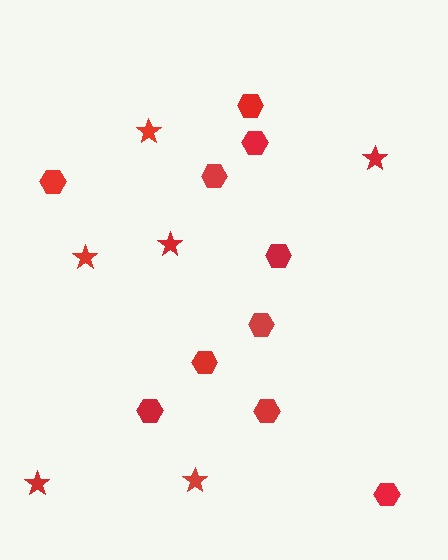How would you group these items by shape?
There are 2 groups: one group of stars (6) and one group of hexagons (10).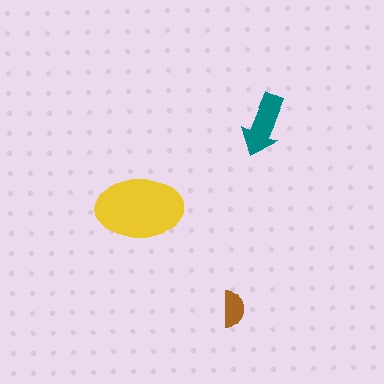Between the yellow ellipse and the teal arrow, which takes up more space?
The yellow ellipse.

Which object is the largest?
The yellow ellipse.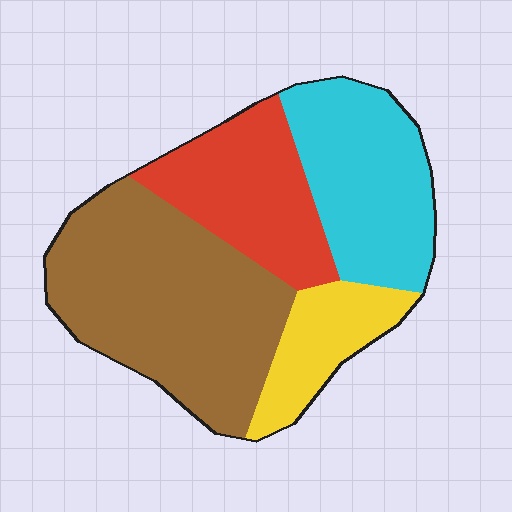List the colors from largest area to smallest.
From largest to smallest: brown, cyan, red, yellow.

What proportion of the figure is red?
Red takes up about one fifth (1/5) of the figure.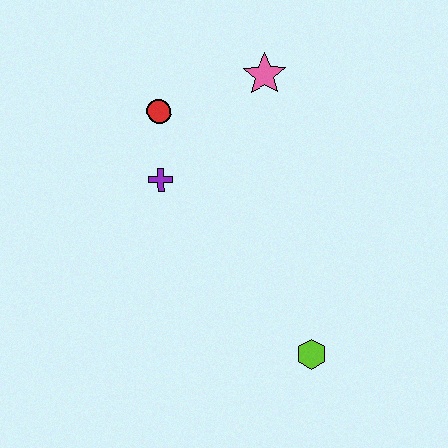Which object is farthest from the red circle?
The lime hexagon is farthest from the red circle.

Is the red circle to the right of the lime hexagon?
No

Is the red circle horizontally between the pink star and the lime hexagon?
No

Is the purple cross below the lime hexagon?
No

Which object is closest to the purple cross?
The red circle is closest to the purple cross.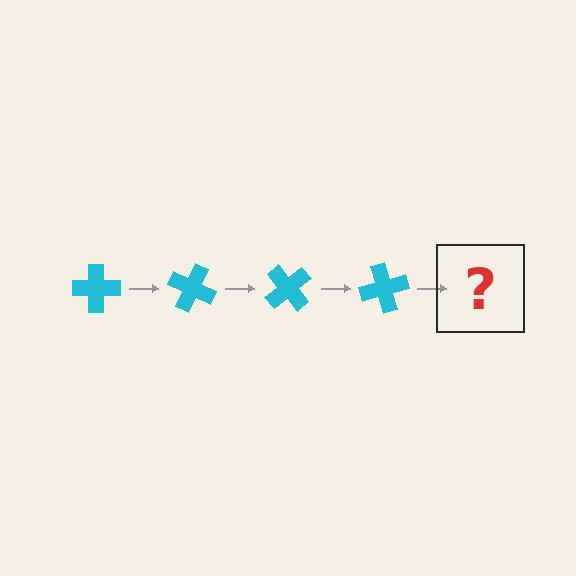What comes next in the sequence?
The next element should be a cyan cross rotated 100 degrees.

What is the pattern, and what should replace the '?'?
The pattern is that the cross rotates 25 degrees each step. The '?' should be a cyan cross rotated 100 degrees.